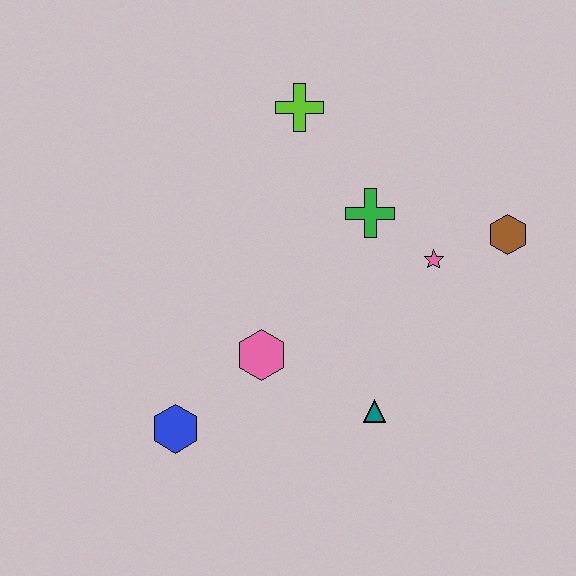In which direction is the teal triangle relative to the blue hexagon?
The teal triangle is to the right of the blue hexagon.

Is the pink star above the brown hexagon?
No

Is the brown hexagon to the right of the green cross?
Yes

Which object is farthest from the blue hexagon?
The brown hexagon is farthest from the blue hexagon.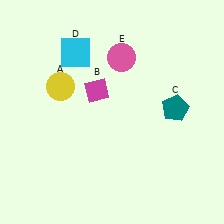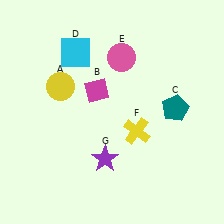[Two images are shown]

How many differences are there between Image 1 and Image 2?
There are 2 differences between the two images.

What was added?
A yellow cross (F), a purple star (G) were added in Image 2.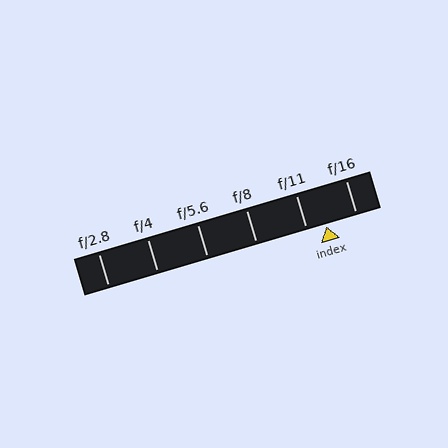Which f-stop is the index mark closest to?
The index mark is closest to f/11.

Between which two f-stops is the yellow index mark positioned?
The index mark is between f/11 and f/16.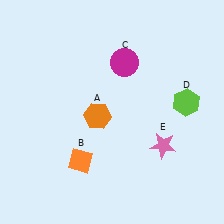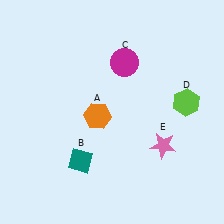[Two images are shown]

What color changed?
The diamond (B) changed from orange in Image 1 to teal in Image 2.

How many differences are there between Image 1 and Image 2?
There is 1 difference between the two images.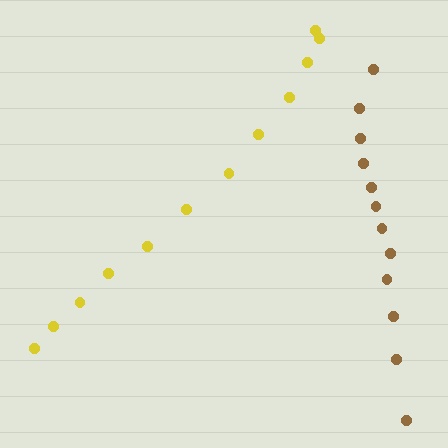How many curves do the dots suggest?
There are 2 distinct paths.